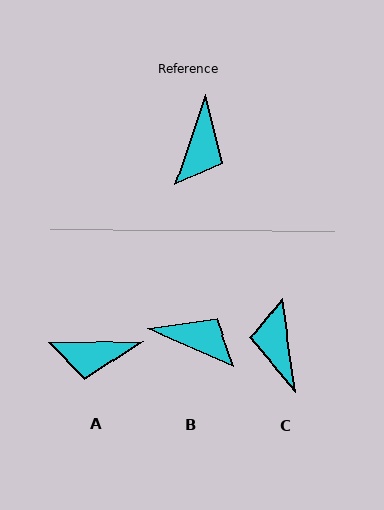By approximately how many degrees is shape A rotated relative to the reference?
Approximately 70 degrees clockwise.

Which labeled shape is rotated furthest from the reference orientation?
C, about 153 degrees away.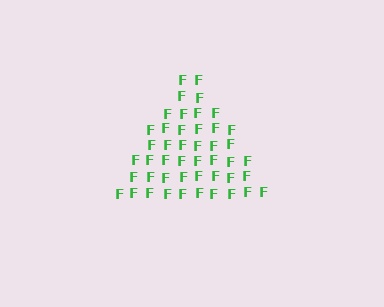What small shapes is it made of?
It is made of small letter F's.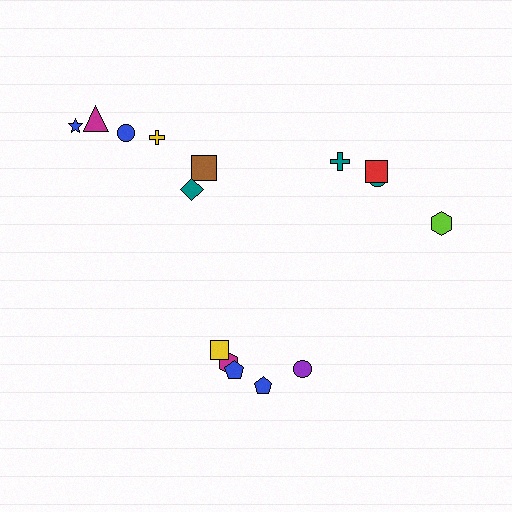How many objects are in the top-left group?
There are 6 objects.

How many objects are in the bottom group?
There are 5 objects.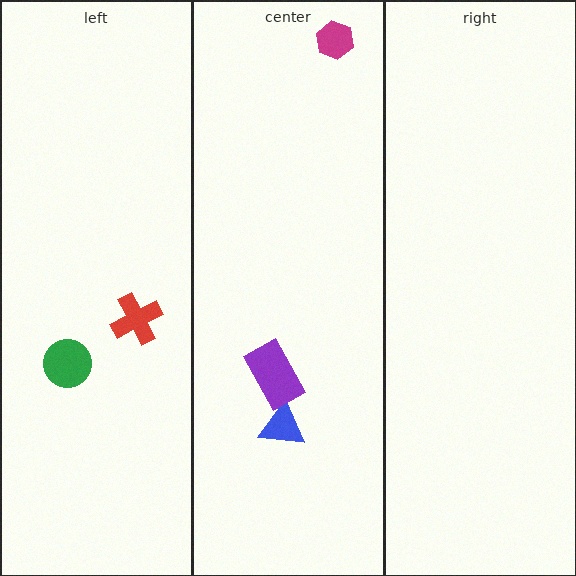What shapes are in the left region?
The red cross, the green circle.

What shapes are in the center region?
The blue triangle, the magenta hexagon, the purple rectangle.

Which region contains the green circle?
The left region.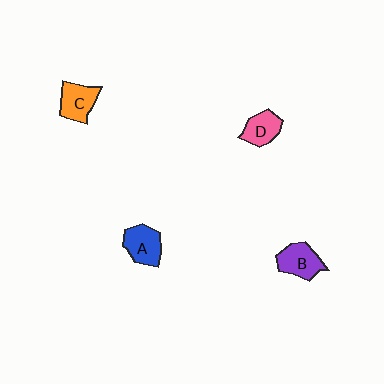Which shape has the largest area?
Shape B (purple).